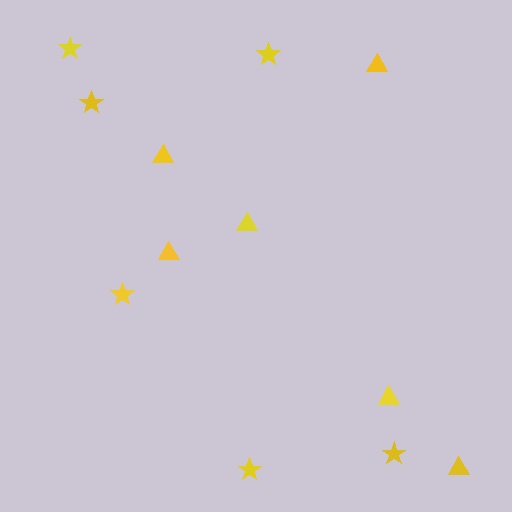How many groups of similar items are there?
There are 2 groups: one group of stars (6) and one group of triangles (6).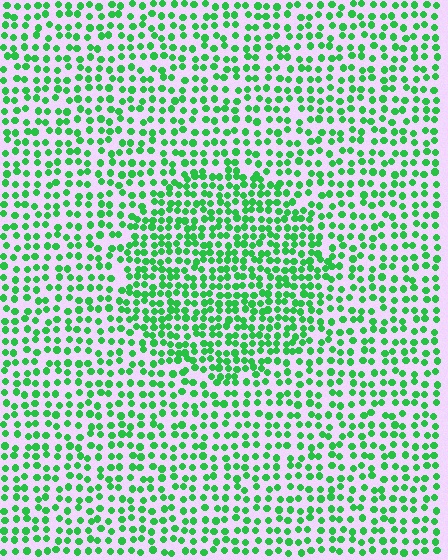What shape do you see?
I see a circle.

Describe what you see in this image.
The image contains small green elements arranged at two different densities. A circle-shaped region is visible where the elements are more densely packed than the surrounding area.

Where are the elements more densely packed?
The elements are more densely packed inside the circle boundary.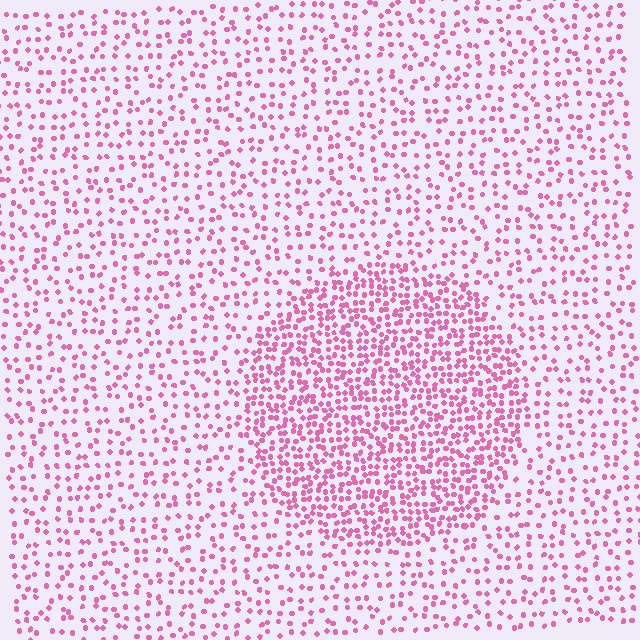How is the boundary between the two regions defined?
The boundary is defined by a change in element density (approximately 2.1x ratio). All elements are the same color, size, and shape.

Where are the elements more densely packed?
The elements are more densely packed inside the circle boundary.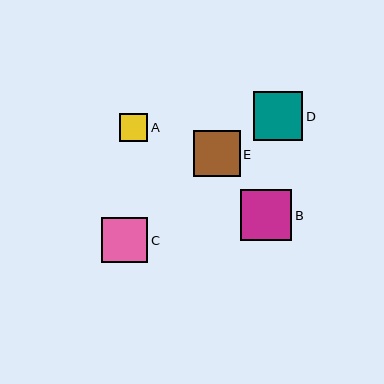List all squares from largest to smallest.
From largest to smallest: B, D, E, C, A.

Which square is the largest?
Square B is the largest with a size of approximately 51 pixels.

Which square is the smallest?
Square A is the smallest with a size of approximately 28 pixels.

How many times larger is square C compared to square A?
Square C is approximately 1.6 times the size of square A.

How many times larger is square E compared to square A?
Square E is approximately 1.7 times the size of square A.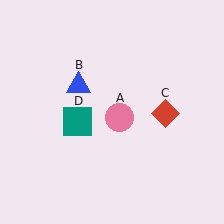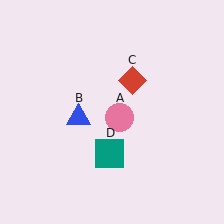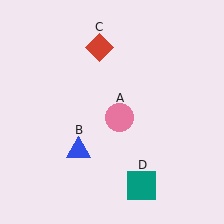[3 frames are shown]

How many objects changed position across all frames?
3 objects changed position: blue triangle (object B), red diamond (object C), teal square (object D).